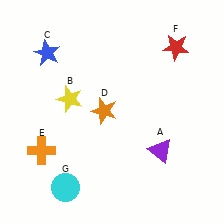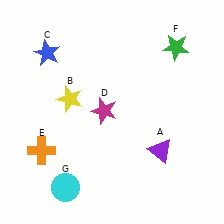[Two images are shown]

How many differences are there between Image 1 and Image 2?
There are 2 differences between the two images.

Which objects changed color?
D changed from orange to magenta. F changed from red to green.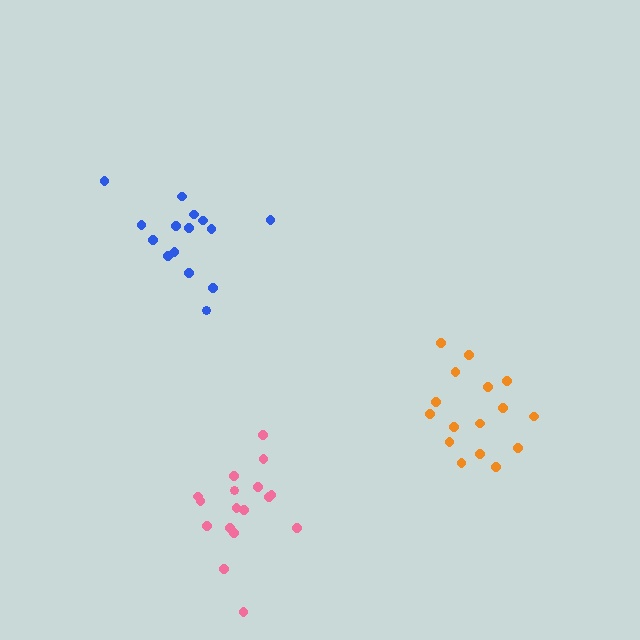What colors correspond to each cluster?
The clusters are colored: blue, pink, orange.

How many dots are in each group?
Group 1: 15 dots, Group 2: 17 dots, Group 3: 16 dots (48 total).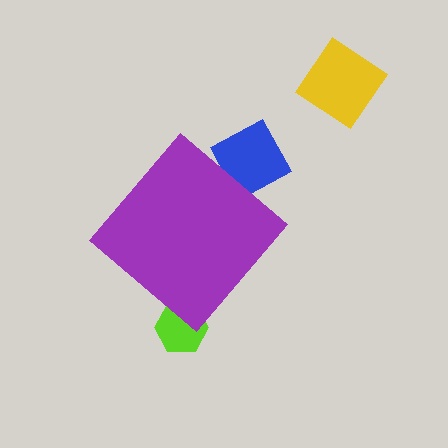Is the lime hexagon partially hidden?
Yes, the lime hexagon is partially hidden behind the purple diamond.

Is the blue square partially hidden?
Yes, the blue square is partially hidden behind the purple diamond.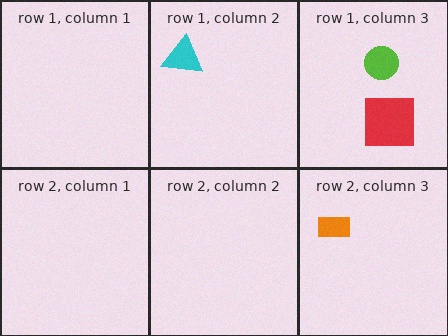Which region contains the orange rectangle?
The row 2, column 3 region.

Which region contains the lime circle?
The row 1, column 3 region.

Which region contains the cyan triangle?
The row 1, column 2 region.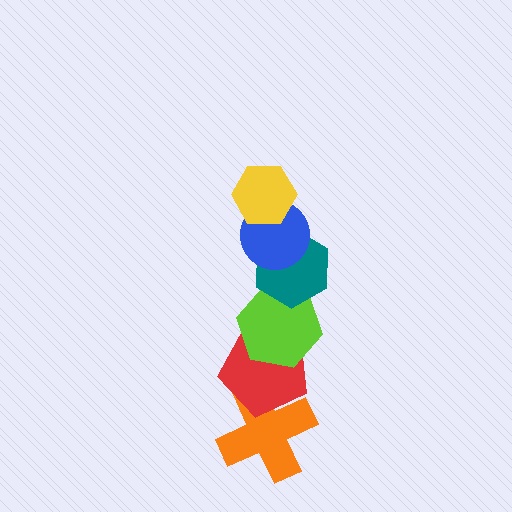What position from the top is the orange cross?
The orange cross is 6th from the top.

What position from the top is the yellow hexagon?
The yellow hexagon is 1st from the top.